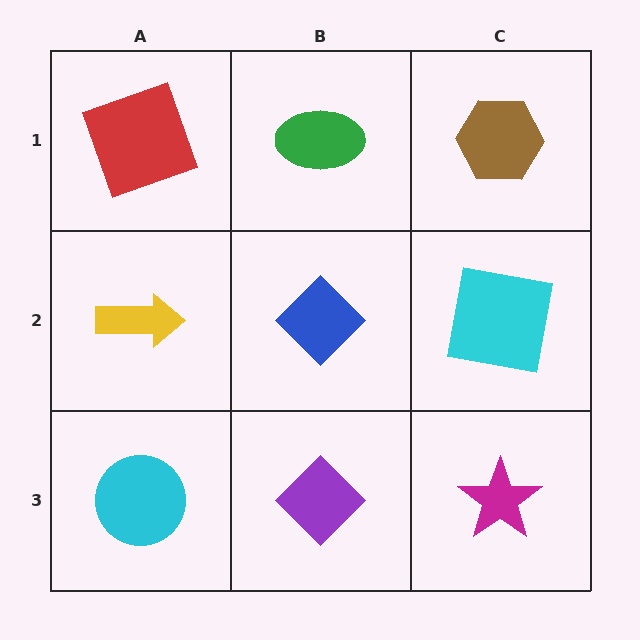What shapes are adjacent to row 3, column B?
A blue diamond (row 2, column B), a cyan circle (row 3, column A), a magenta star (row 3, column C).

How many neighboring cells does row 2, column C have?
3.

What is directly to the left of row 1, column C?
A green ellipse.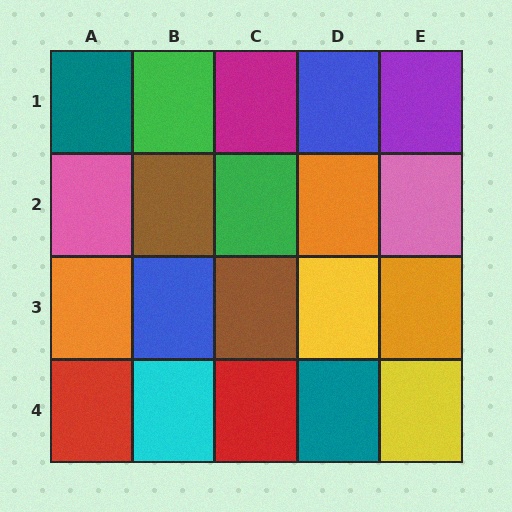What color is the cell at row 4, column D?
Teal.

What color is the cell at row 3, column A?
Orange.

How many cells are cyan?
1 cell is cyan.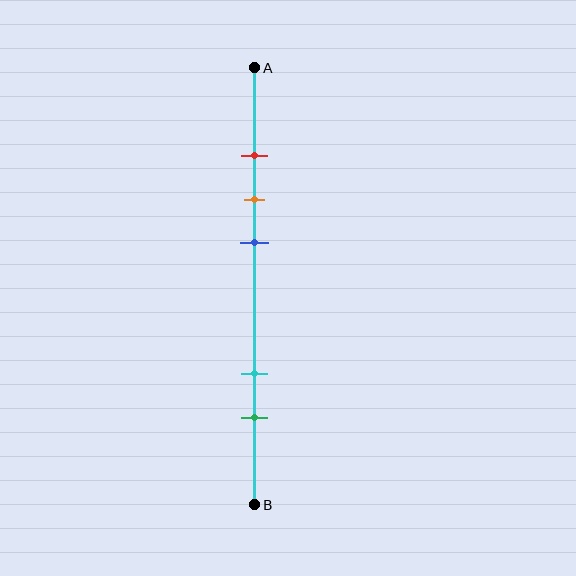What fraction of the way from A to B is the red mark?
The red mark is approximately 20% (0.2) of the way from A to B.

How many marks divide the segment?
There are 5 marks dividing the segment.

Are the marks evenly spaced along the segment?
No, the marks are not evenly spaced.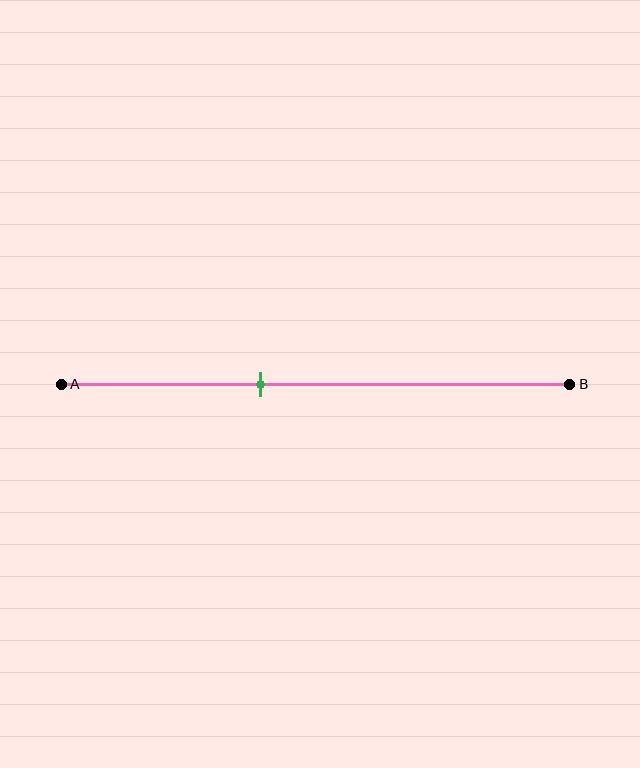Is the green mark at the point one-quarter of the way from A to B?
No, the mark is at about 40% from A, not at the 25% one-quarter point.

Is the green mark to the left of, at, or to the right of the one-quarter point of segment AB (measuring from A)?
The green mark is to the right of the one-quarter point of segment AB.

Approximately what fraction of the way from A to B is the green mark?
The green mark is approximately 40% of the way from A to B.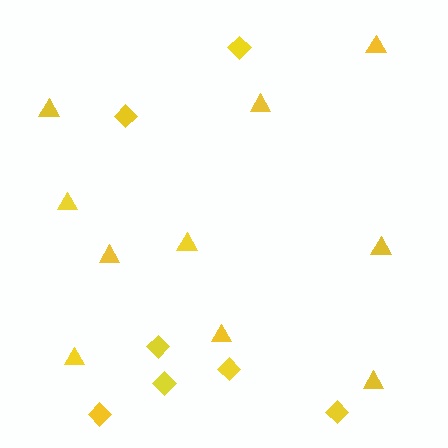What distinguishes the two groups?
There are 2 groups: one group of diamonds (7) and one group of triangles (10).